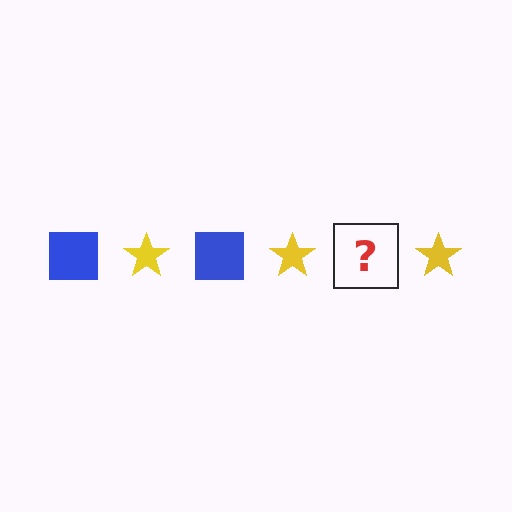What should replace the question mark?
The question mark should be replaced with a blue square.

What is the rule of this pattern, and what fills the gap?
The rule is that the pattern alternates between blue square and yellow star. The gap should be filled with a blue square.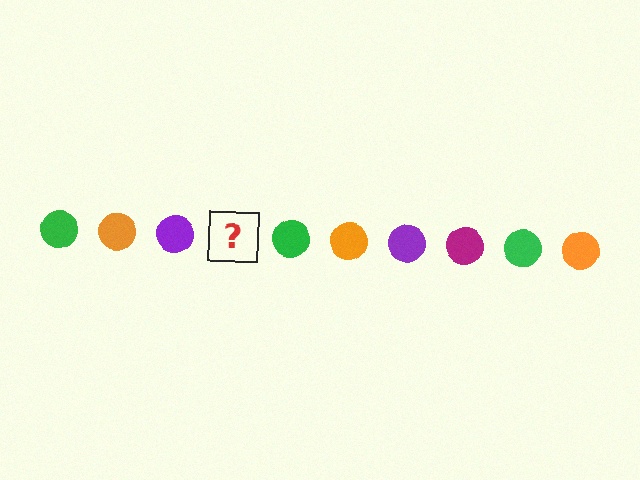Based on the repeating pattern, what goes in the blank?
The blank should be a magenta circle.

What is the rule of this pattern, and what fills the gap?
The rule is that the pattern cycles through green, orange, purple, magenta circles. The gap should be filled with a magenta circle.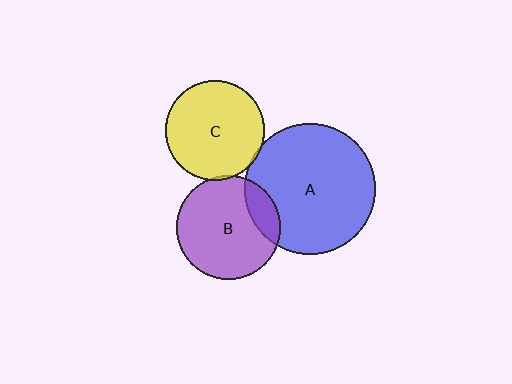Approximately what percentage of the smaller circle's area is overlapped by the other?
Approximately 15%.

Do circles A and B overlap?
Yes.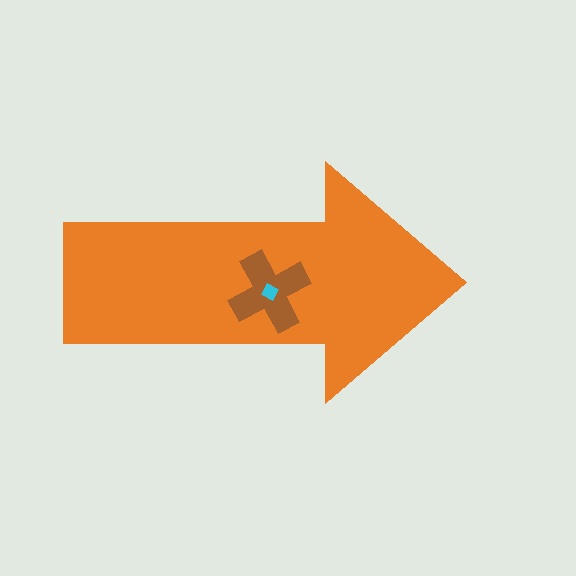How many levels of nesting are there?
3.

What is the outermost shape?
The orange arrow.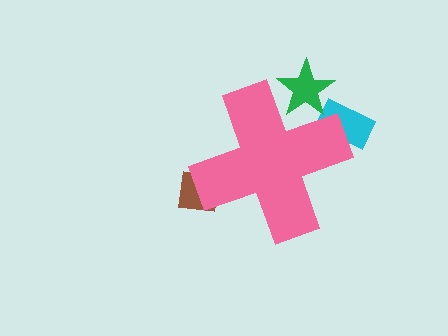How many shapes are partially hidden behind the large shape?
3 shapes are partially hidden.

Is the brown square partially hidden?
Yes, the brown square is partially hidden behind the pink cross.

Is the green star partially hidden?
Yes, the green star is partially hidden behind the pink cross.